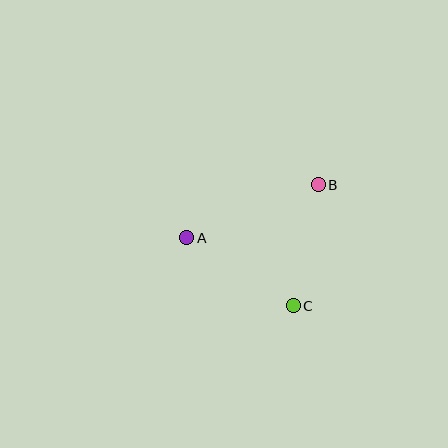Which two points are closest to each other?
Points B and C are closest to each other.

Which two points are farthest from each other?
Points A and B are farthest from each other.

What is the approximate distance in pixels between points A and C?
The distance between A and C is approximately 126 pixels.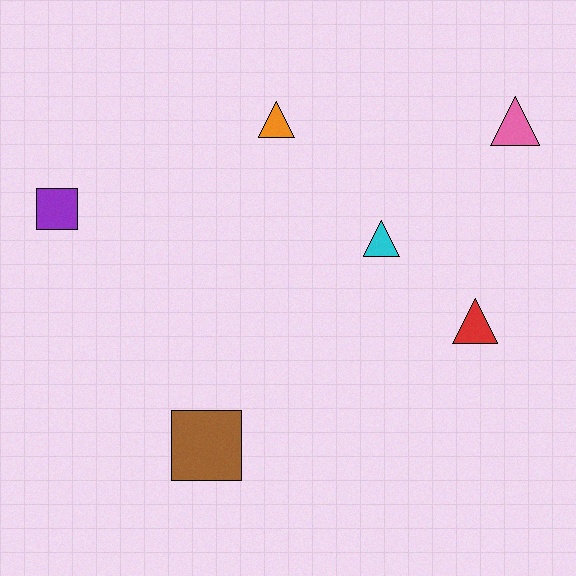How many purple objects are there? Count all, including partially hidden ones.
There is 1 purple object.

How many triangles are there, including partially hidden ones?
There are 4 triangles.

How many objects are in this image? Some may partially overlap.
There are 6 objects.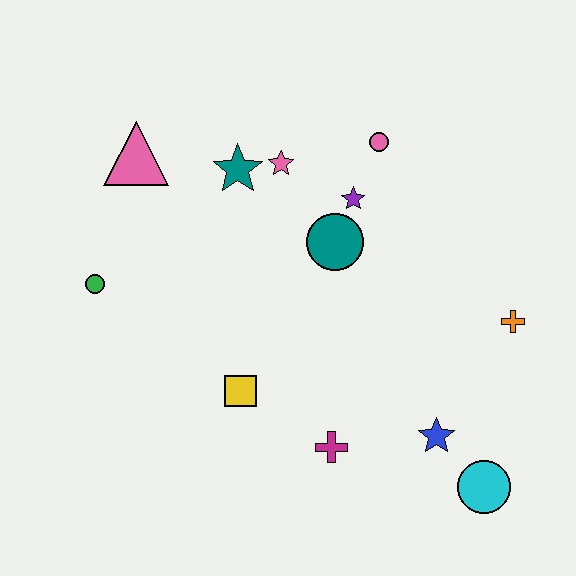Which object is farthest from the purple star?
The cyan circle is farthest from the purple star.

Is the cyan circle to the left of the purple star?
No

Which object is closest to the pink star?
The teal star is closest to the pink star.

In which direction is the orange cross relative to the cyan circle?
The orange cross is above the cyan circle.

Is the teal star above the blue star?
Yes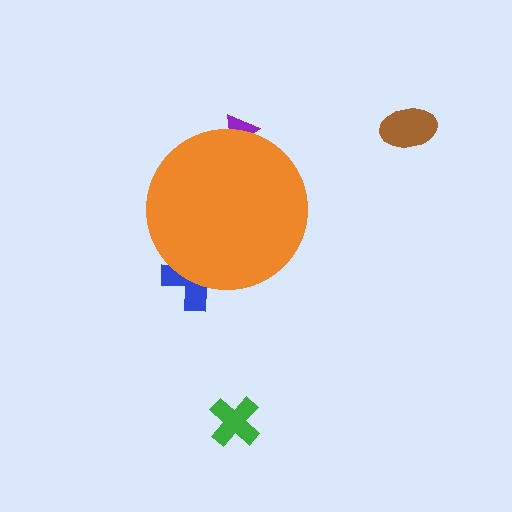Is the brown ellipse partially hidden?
No, the brown ellipse is fully visible.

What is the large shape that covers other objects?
An orange circle.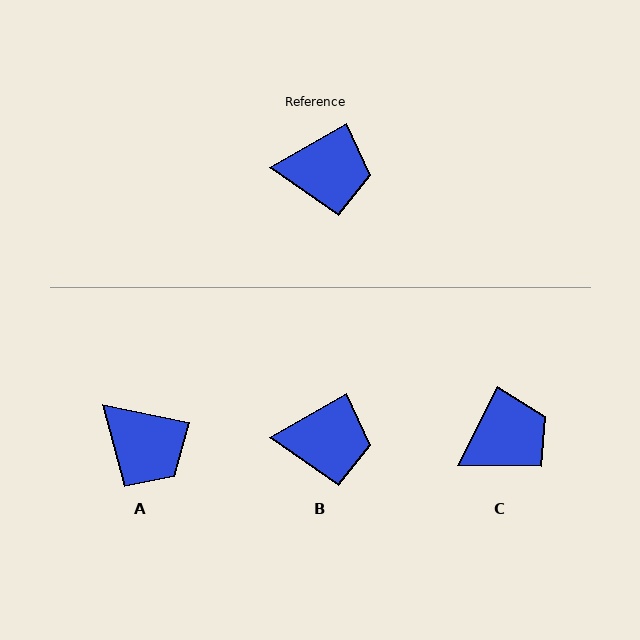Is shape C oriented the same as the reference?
No, it is off by about 34 degrees.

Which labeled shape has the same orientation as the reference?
B.